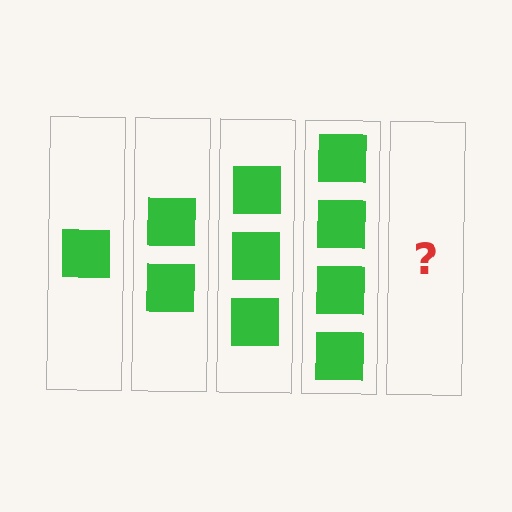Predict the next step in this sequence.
The next step is 5 squares.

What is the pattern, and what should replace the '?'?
The pattern is that each step adds one more square. The '?' should be 5 squares.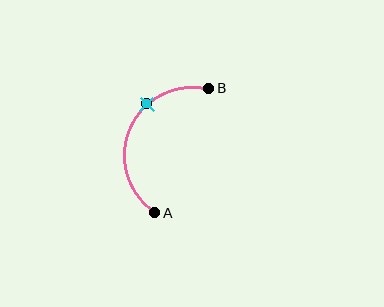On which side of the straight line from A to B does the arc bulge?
The arc bulges to the left of the straight line connecting A and B.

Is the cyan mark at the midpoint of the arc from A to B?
No. The cyan mark lies on the arc but is closer to endpoint B. The arc midpoint would be at the point on the curve equidistant along the arc from both A and B.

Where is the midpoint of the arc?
The arc midpoint is the point on the curve farthest from the straight line joining A and B. It sits to the left of that line.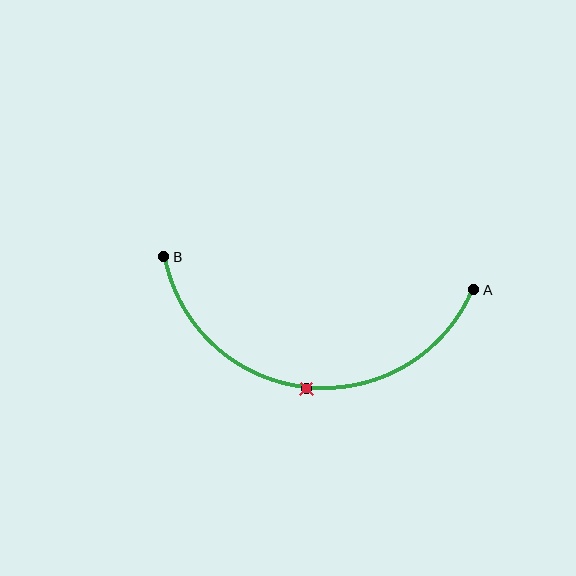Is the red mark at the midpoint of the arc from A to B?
Yes. The red mark lies on the arc at equal arc-length from both A and B — it is the arc midpoint.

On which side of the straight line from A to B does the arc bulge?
The arc bulges below the straight line connecting A and B.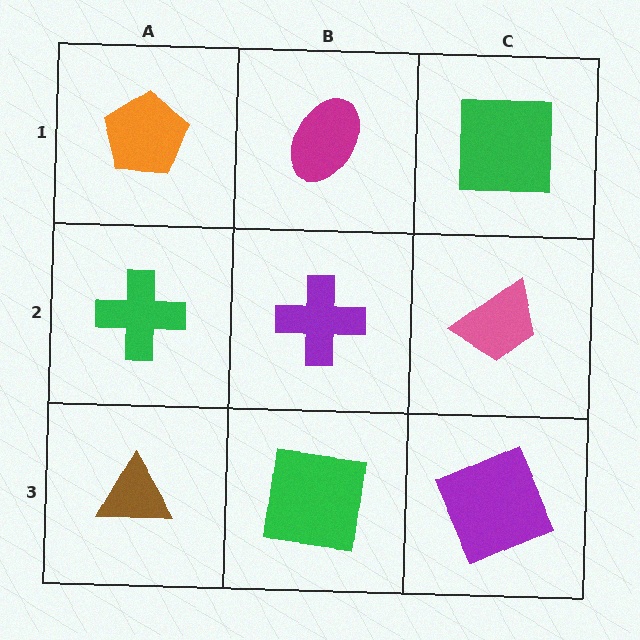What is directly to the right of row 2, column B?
A pink trapezoid.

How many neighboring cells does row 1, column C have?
2.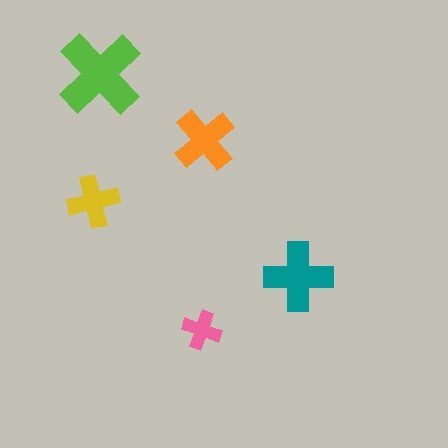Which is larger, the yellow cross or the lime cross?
The lime one.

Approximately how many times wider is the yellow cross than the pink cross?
About 1.5 times wider.